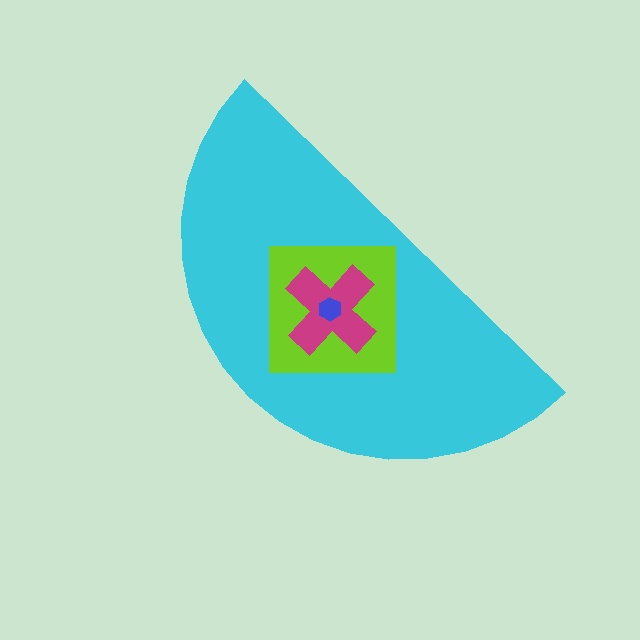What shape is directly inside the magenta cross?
The blue hexagon.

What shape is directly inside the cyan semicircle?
The lime square.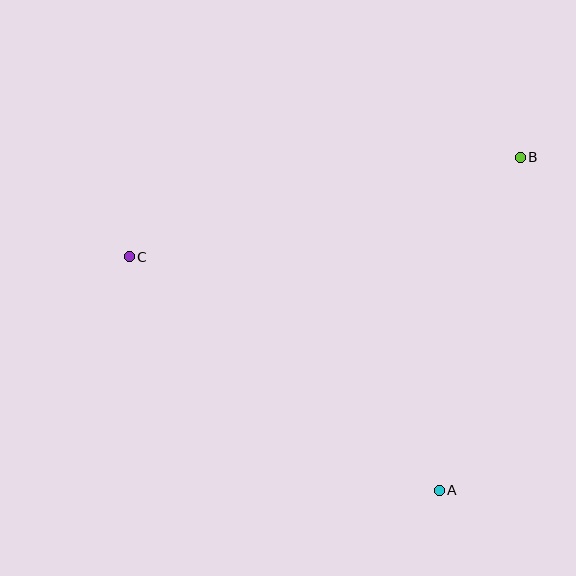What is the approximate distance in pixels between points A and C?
The distance between A and C is approximately 388 pixels.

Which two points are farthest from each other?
Points B and C are farthest from each other.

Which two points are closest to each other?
Points A and B are closest to each other.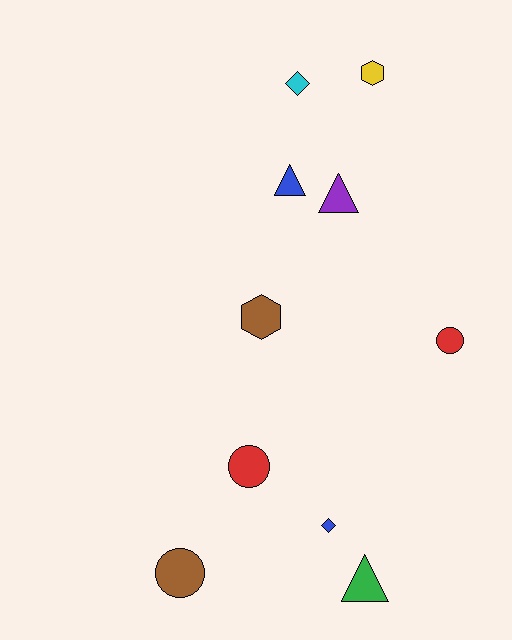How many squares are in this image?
There are no squares.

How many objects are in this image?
There are 10 objects.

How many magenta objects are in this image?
There are no magenta objects.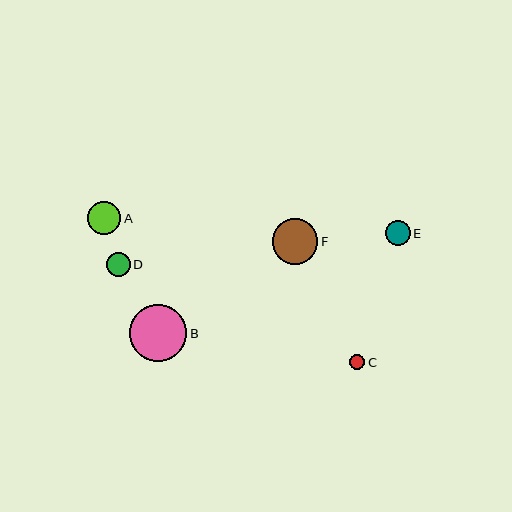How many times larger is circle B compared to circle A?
Circle B is approximately 1.7 times the size of circle A.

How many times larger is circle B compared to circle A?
Circle B is approximately 1.7 times the size of circle A.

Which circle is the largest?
Circle B is the largest with a size of approximately 57 pixels.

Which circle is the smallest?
Circle C is the smallest with a size of approximately 15 pixels.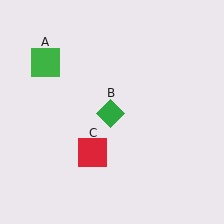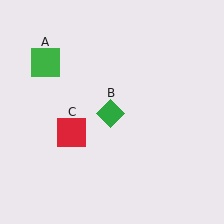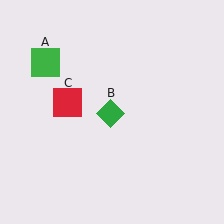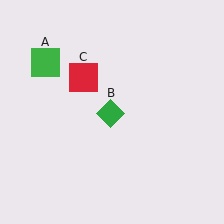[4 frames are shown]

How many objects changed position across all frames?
1 object changed position: red square (object C).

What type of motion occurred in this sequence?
The red square (object C) rotated clockwise around the center of the scene.